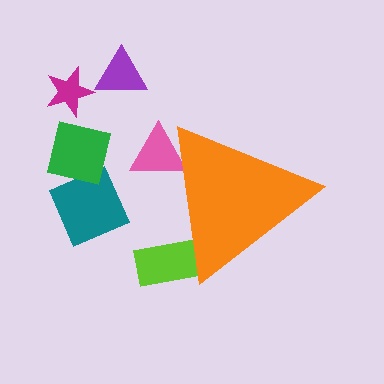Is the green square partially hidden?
No, the green square is fully visible.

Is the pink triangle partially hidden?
Yes, the pink triangle is partially hidden behind the orange triangle.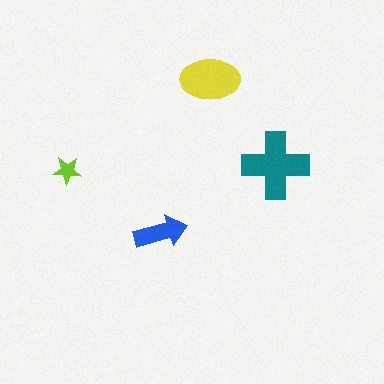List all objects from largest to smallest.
The teal cross, the yellow ellipse, the blue arrow, the lime star.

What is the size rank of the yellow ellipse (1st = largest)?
2nd.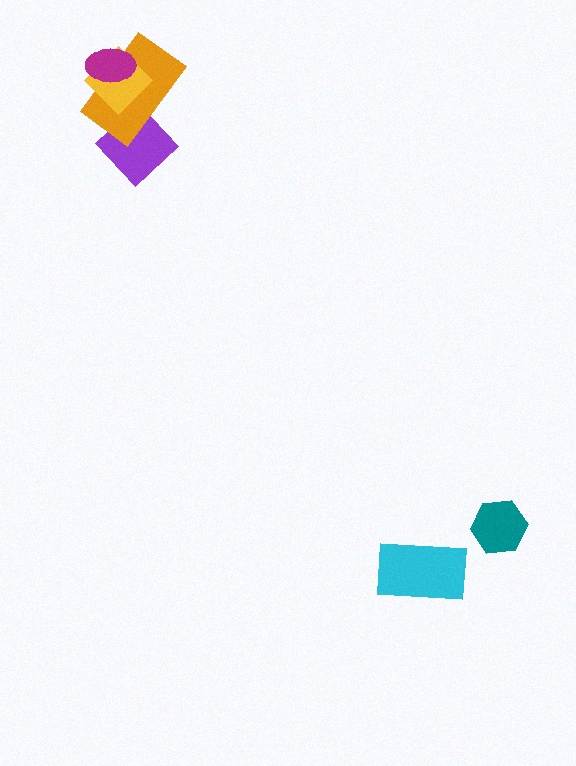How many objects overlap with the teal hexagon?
0 objects overlap with the teal hexagon.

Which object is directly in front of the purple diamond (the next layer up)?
The orange rectangle is directly in front of the purple diamond.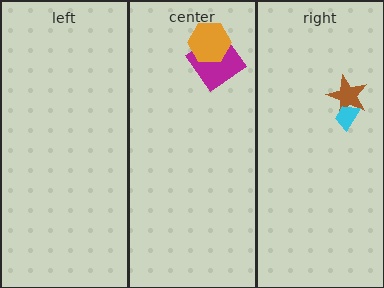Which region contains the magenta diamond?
The center region.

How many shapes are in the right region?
2.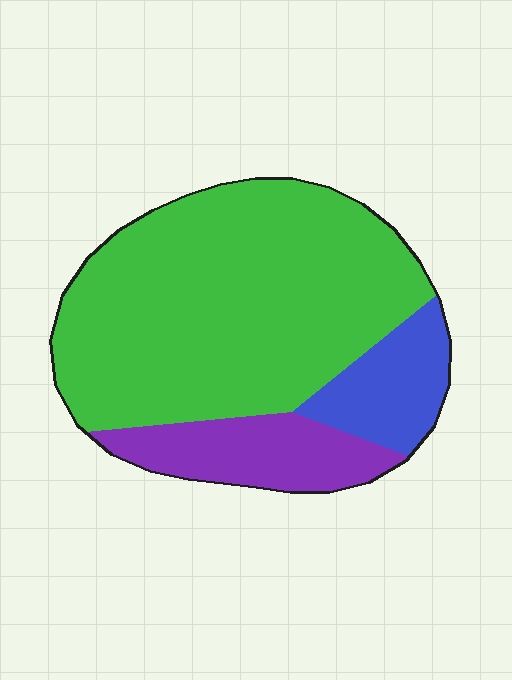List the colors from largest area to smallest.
From largest to smallest: green, purple, blue.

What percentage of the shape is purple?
Purple takes up about one sixth (1/6) of the shape.